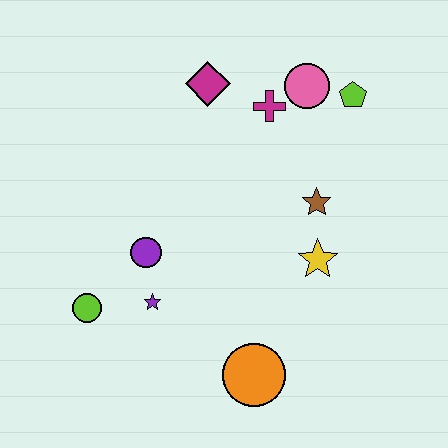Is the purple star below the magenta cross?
Yes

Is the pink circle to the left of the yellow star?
Yes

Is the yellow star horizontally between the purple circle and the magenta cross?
No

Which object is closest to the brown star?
The yellow star is closest to the brown star.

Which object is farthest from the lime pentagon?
The lime circle is farthest from the lime pentagon.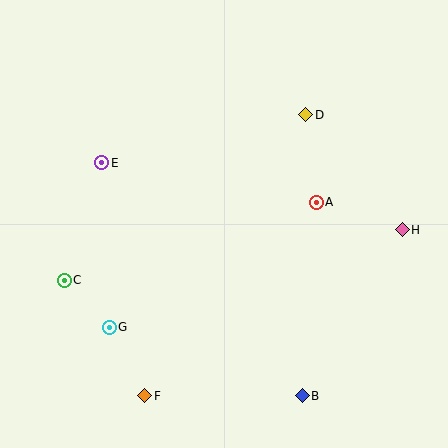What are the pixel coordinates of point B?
Point B is at (302, 396).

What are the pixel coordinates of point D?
Point D is at (306, 115).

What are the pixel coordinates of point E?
Point E is at (102, 163).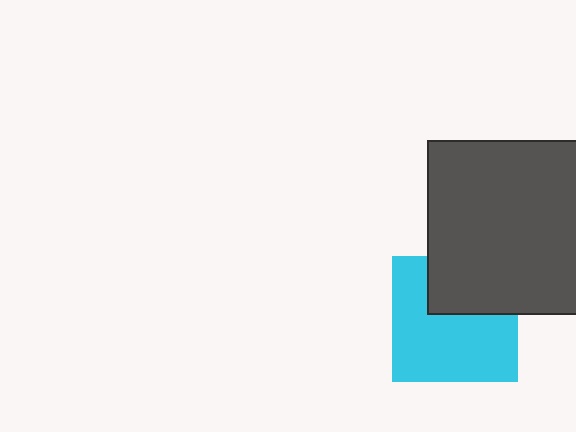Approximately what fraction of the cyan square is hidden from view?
Roughly 34% of the cyan square is hidden behind the dark gray rectangle.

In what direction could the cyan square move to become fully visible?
The cyan square could move down. That would shift it out from behind the dark gray rectangle entirely.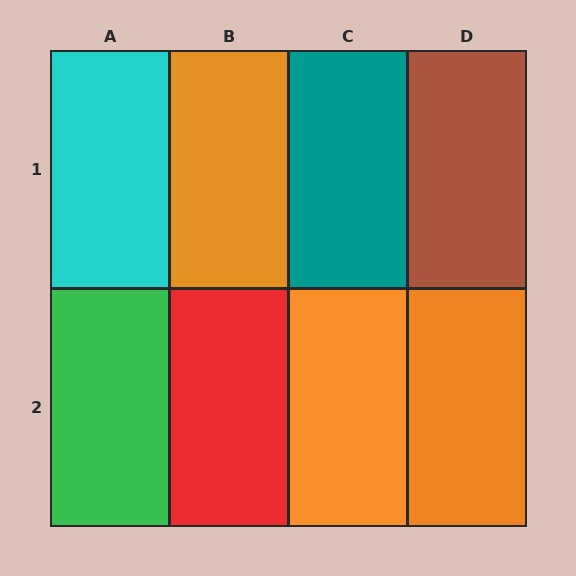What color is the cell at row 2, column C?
Orange.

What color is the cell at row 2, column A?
Green.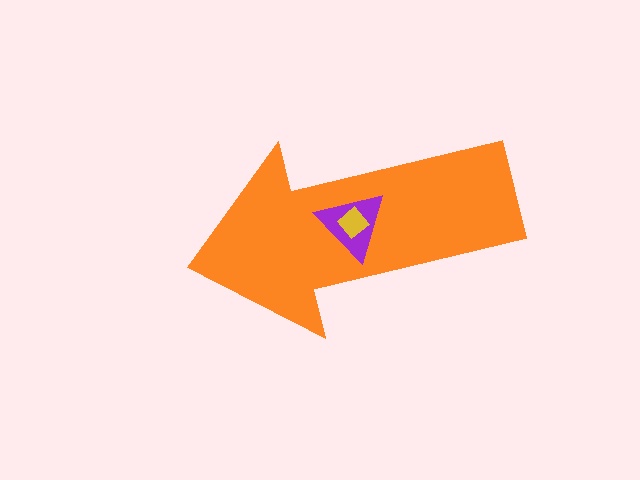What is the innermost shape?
The yellow diamond.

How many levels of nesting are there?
3.